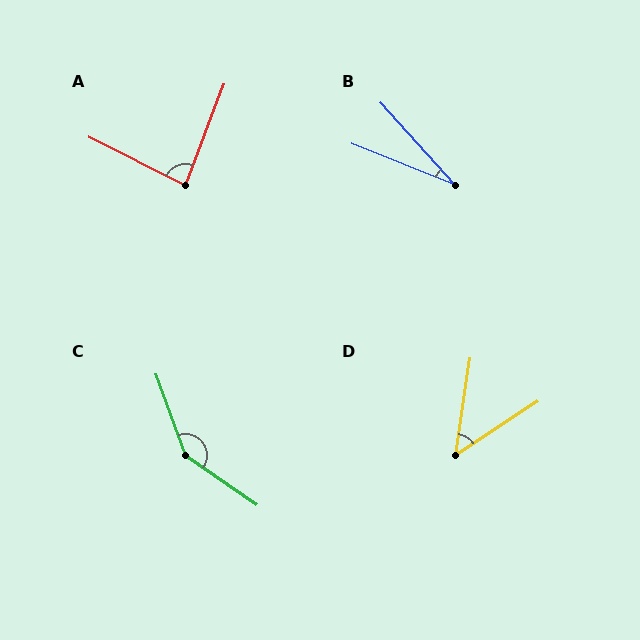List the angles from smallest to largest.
B (26°), D (48°), A (84°), C (144°).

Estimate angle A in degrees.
Approximately 84 degrees.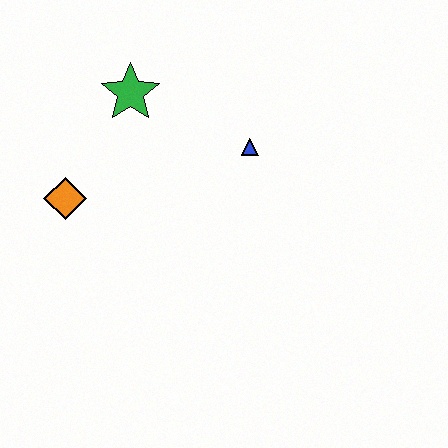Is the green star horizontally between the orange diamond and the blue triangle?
Yes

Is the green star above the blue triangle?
Yes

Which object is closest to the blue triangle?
The green star is closest to the blue triangle.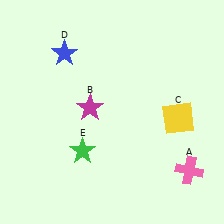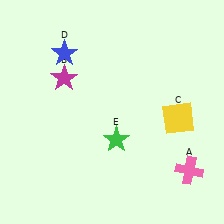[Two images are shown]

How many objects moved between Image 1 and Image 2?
2 objects moved between the two images.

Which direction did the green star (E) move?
The green star (E) moved right.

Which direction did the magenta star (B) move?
The magenta star (B) moved up.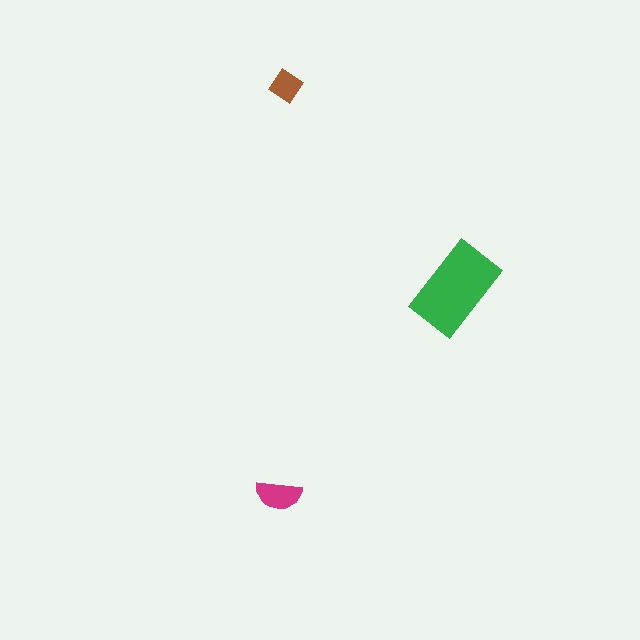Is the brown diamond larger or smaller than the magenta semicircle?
Smaller.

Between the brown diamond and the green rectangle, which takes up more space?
The green rectangle.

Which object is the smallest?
The brown diamond.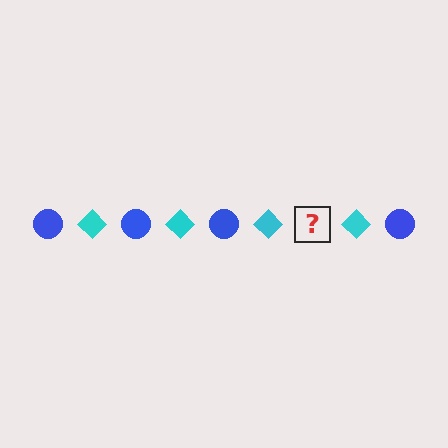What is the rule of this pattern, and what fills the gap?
The rule is that the pattern alternates between blue circle and cyan diamond. The gap should be filled with a blue circle.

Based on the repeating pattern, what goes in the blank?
The blank should be a blue circle.